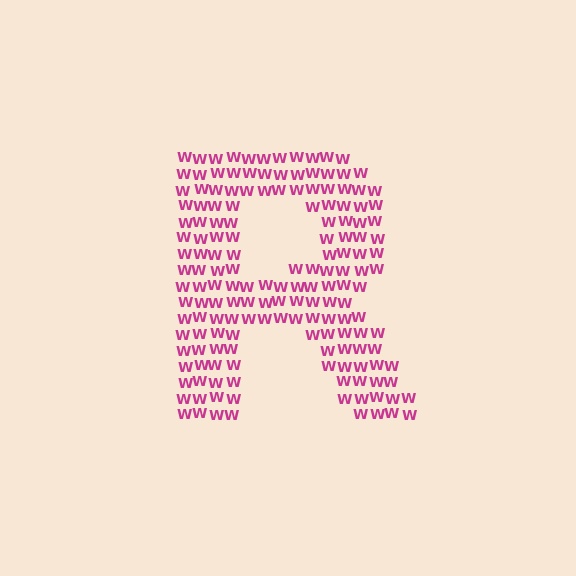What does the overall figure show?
The overall figure shows the letter R.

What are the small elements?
The small elements are letter W's.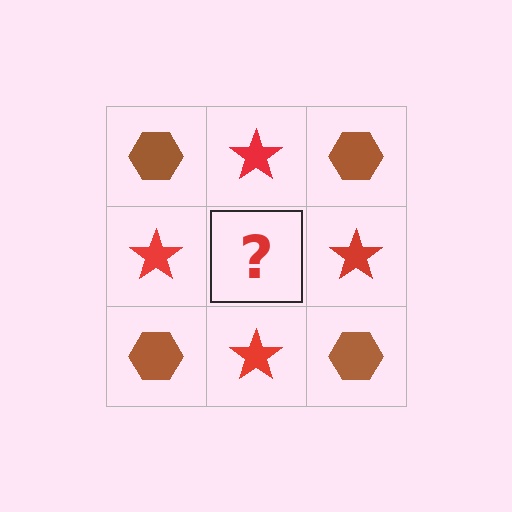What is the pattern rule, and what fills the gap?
The rule is that it alternates brown hexagon and red star in a checkerboard pattern. The gap should be filled with a brown hexagon.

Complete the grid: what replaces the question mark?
The question mark should be replaced with a brown hexagon.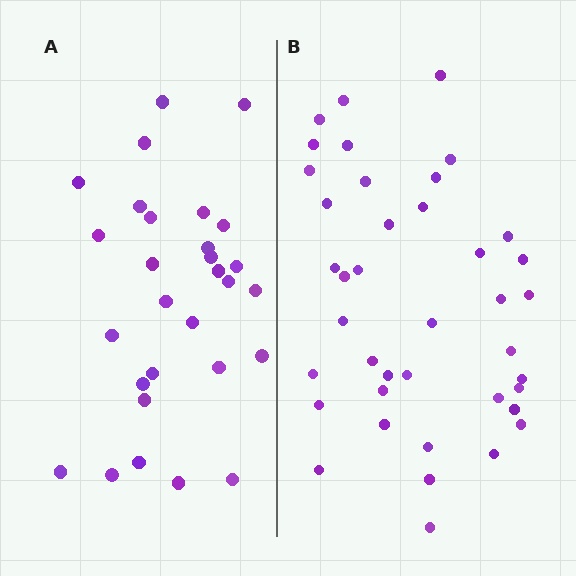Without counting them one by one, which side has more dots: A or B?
Region B (the right region) has more dots.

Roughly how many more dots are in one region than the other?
Region B has roughly 12 or so more dots than region A.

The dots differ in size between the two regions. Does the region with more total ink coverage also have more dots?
No. Region A has more total ink coverage because its dots are larger, but region B actually contains more individual dots. Total area can be misleading — the number of items is what matters here.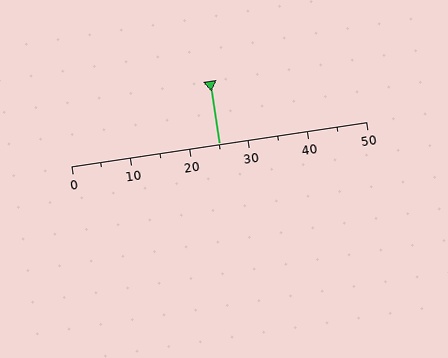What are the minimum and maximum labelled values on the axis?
The axis runs from 0 to 50.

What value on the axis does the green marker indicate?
The marker indicates approximately 25.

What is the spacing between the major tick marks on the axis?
The major ticks are spaced 10 apart.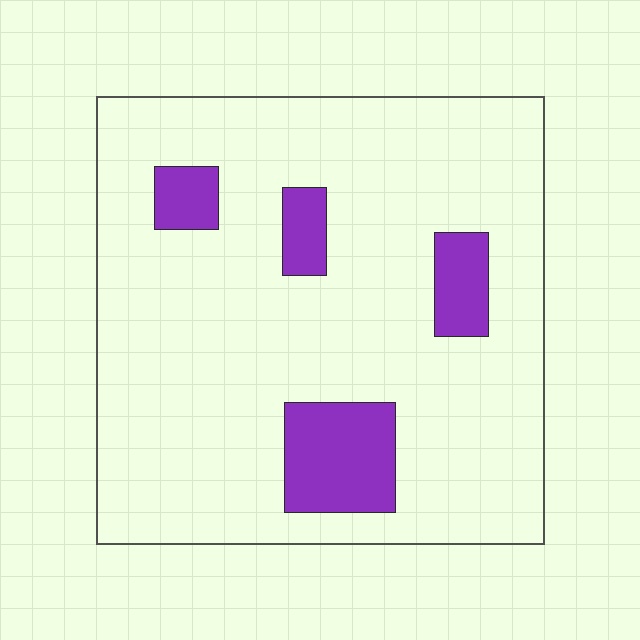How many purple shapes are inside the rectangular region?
4.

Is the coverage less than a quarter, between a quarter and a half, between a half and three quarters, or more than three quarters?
Less than a quarter.